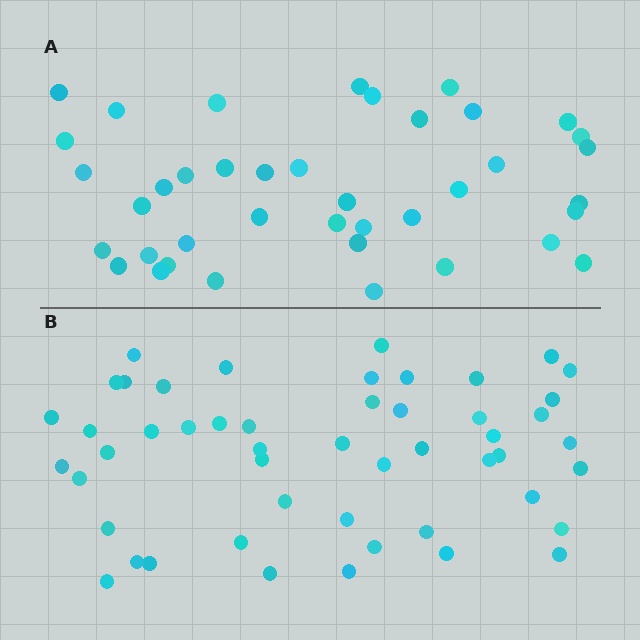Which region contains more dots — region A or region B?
Region B (the bottom region) has more dots.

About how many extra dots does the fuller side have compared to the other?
Region B has roughly 10 or so more dots than region A.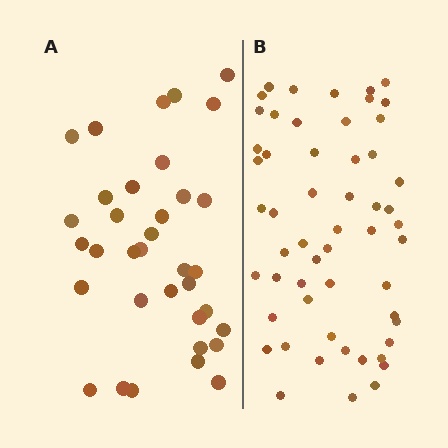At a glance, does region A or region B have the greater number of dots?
Region B (the right region) has more dots.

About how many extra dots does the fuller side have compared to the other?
Region B has approximately 20 more dots than region A.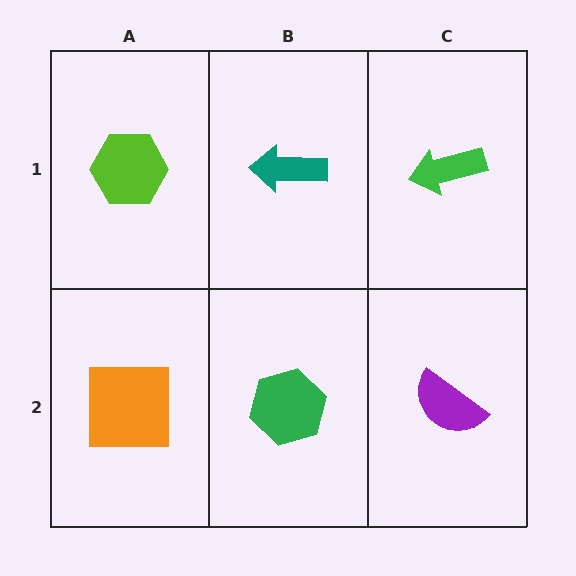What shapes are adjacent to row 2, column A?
A lime hexagon (row 1, column A), a green hexagon (row 2, column B).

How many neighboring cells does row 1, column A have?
2.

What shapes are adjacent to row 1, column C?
A purple semicircle (row 2, column C), a teal arrow (row 1, column B).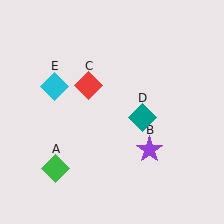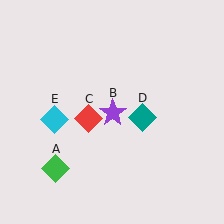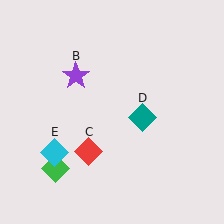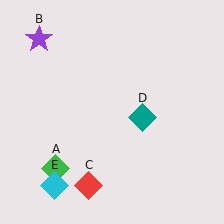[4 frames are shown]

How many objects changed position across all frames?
3 objects changed position: purple star (object B), red diamond (object C), cyan diamond (object E).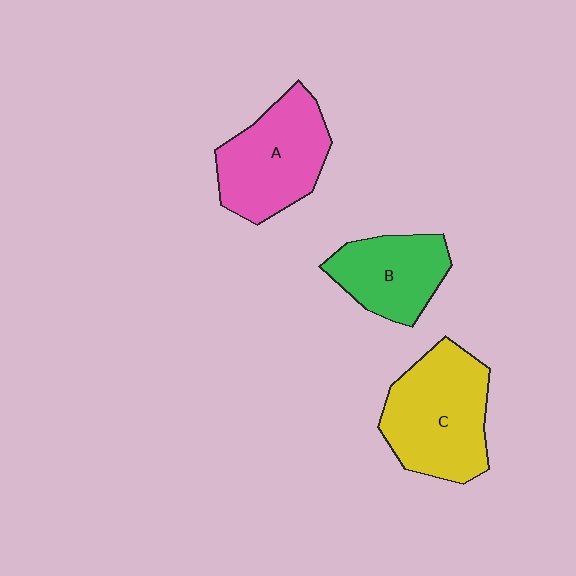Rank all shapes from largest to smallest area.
From largest to smallest: C (yellow), A (pink), B (green).